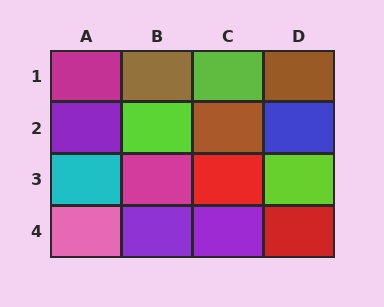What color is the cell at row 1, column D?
Brown.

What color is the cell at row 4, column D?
Red.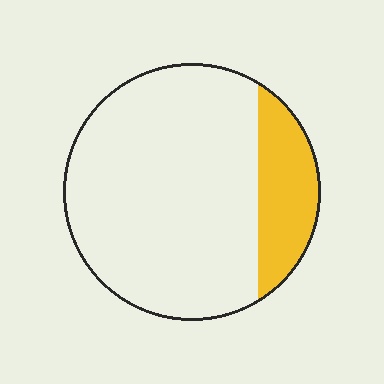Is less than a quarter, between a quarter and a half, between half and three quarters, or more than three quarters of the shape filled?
Less than a quarter.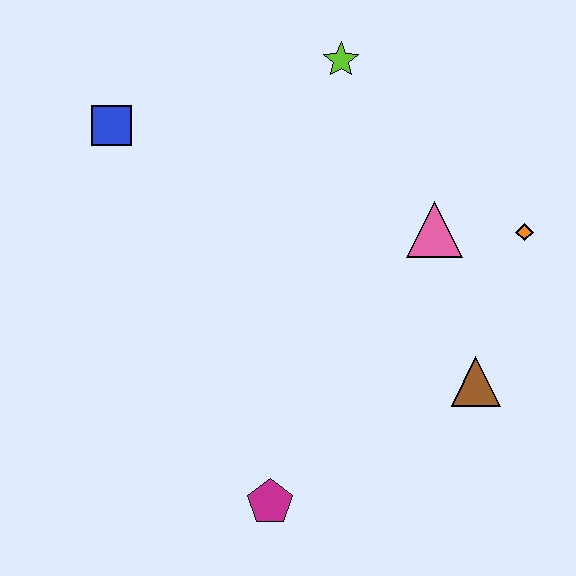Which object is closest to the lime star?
The pink triangle is closest to the lime star.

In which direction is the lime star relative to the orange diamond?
The lime star is to the left of the orange diamond.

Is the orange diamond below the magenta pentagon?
No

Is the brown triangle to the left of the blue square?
No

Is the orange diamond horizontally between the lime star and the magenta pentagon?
No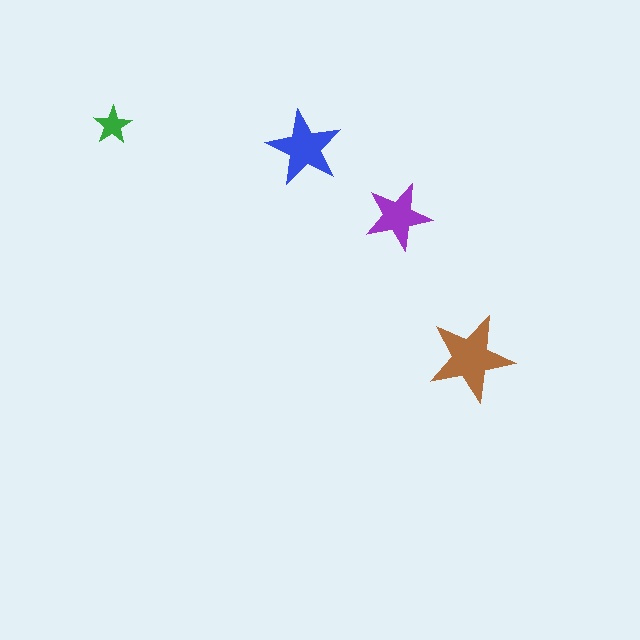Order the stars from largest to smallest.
the brown one, the blue one, the purple one, the green one.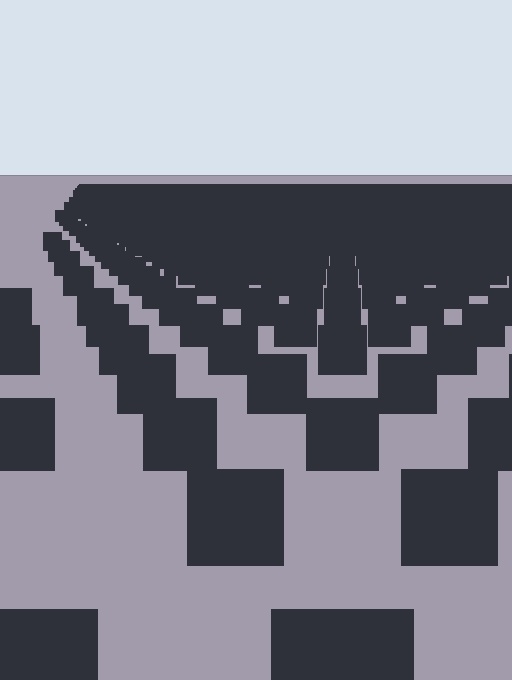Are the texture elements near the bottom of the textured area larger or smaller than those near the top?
Larger. Near the bottom, elements are closer to the viewer and appear at a bigger on-screen size.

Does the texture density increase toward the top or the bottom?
Density increases toward the top.